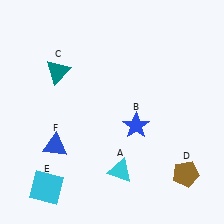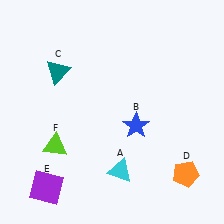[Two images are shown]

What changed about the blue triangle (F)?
In Image 1, F is blue. In Image 2, it changed to lime.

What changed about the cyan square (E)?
In Image 1, E is cyan. In Image 2, it changed to purple.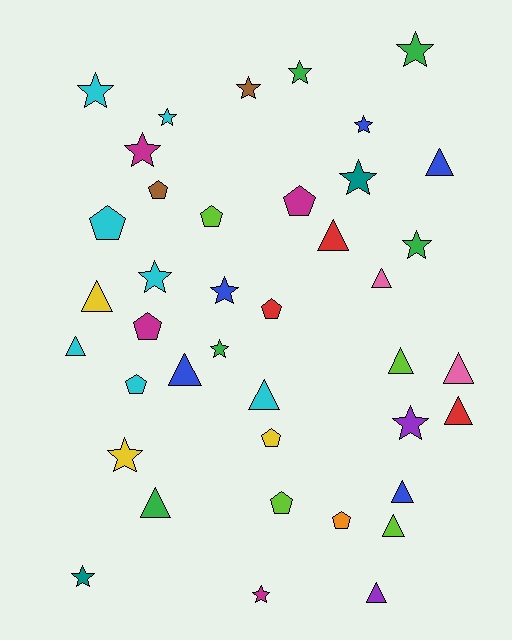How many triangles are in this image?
There are 14 triangles.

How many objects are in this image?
There are 40 objects.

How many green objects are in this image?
There are 5 green objects.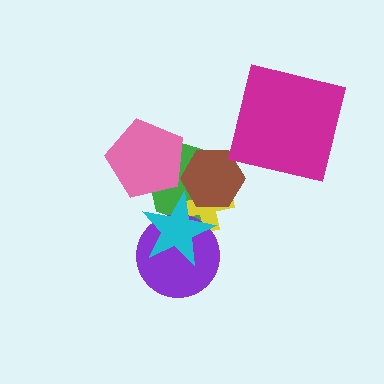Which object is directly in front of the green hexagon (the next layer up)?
The yellow cross is directly in front of the green hexagon.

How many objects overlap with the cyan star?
4 objects overlap with the cyan star.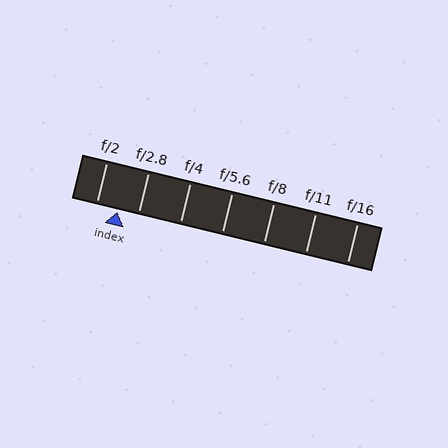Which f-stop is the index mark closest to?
The index mark is closest to f/2.8.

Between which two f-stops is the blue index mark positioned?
The index mark is between f/2 and f/2.8.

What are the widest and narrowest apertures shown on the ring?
The widest aperture shown is f/2 and the narrowest is f/16.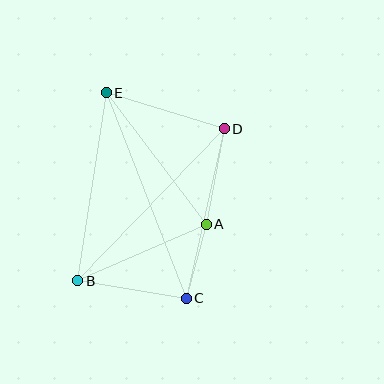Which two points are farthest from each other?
Points C and E are farthest from each other.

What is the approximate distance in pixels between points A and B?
The distance between A and B is approximately 140 pixels.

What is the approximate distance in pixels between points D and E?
The distance between D and E is approximately 123 pixels.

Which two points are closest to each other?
Points A and C are closest to each other.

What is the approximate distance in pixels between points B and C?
The distance between B and C is approximately 110 pixels.